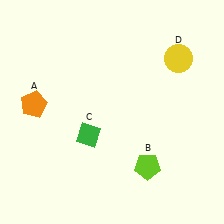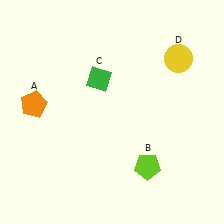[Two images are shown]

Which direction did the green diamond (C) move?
The green diamond (C) moved up.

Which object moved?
The green diamond (C) moved up.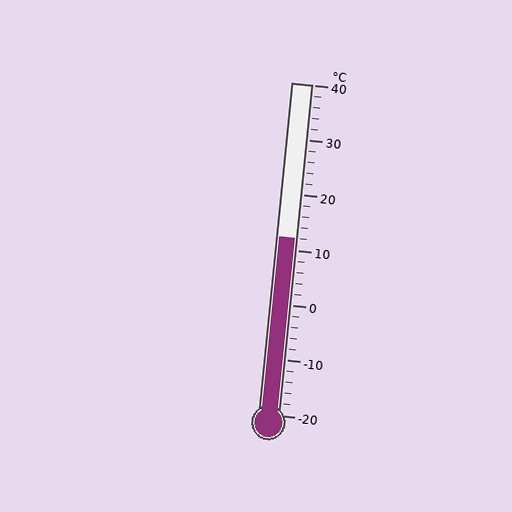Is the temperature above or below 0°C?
The temperature is above 0°C.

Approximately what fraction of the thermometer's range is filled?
The thermometer is filled to approximately 55% of its range.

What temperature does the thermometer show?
The thermometer shows approximately 12°C.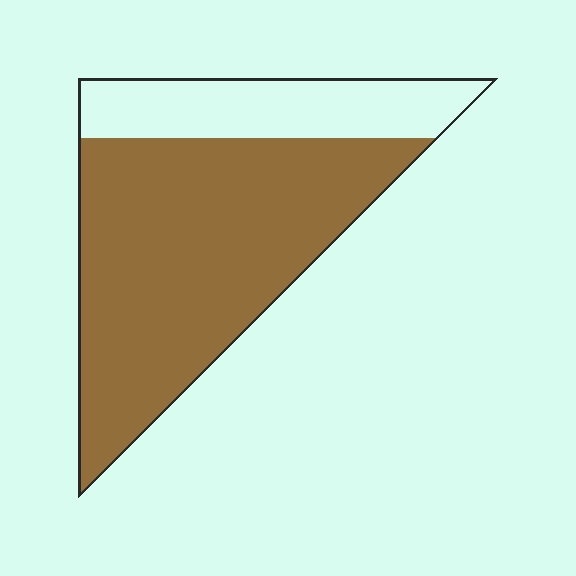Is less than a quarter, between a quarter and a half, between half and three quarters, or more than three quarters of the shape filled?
Between half and three quarters.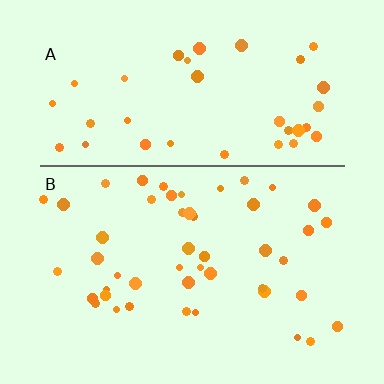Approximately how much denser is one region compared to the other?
Approximately 1.2× — region B over region A.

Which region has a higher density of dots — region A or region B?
B (the bottom).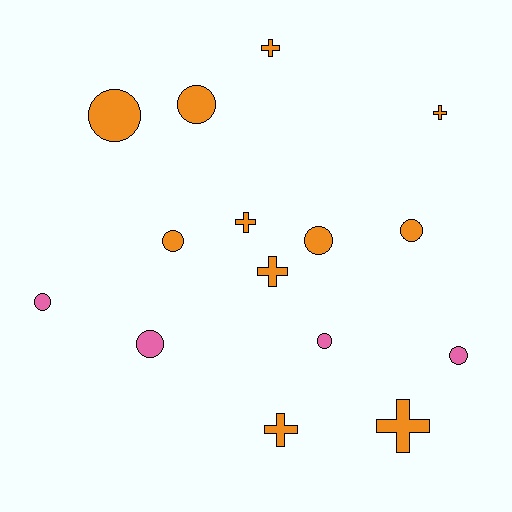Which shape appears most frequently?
Circle, with 9 objects.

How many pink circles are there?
There are 4 pink circles.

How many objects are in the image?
There are 15 objects.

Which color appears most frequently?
Orange, with 11 objects.